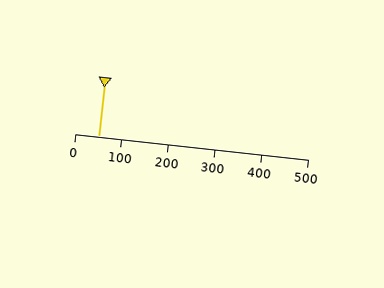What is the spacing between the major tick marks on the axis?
The major ticks are spaced 100 apart.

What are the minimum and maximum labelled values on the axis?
The axis runs from 0 to 500.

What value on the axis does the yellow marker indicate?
The marker indicates approximately 50.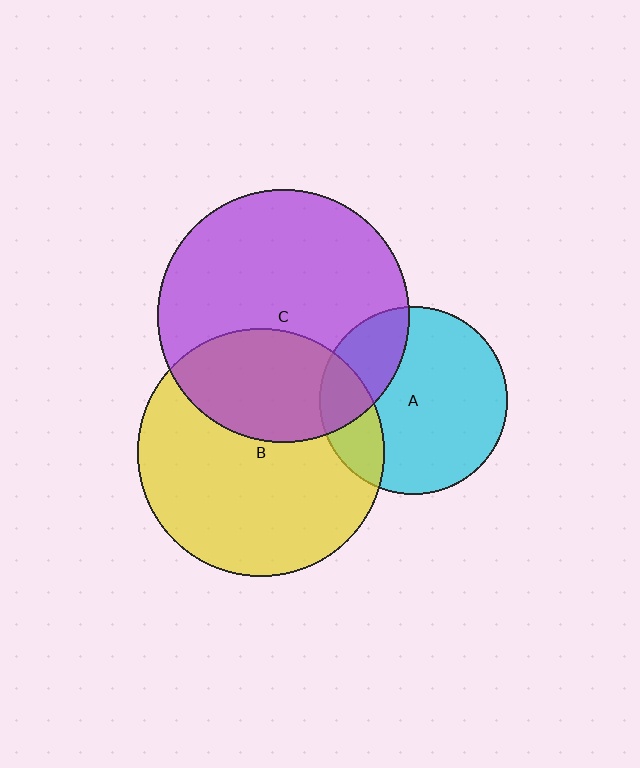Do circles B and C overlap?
Yes.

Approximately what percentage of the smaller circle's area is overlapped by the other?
Approximately 35%.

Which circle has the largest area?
Circle C (purple).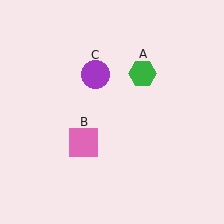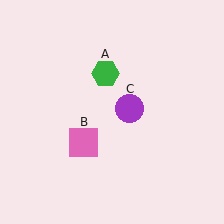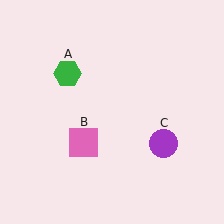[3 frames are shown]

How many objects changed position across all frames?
2 objects changed position: green hexagon (object A), purple circle (object C).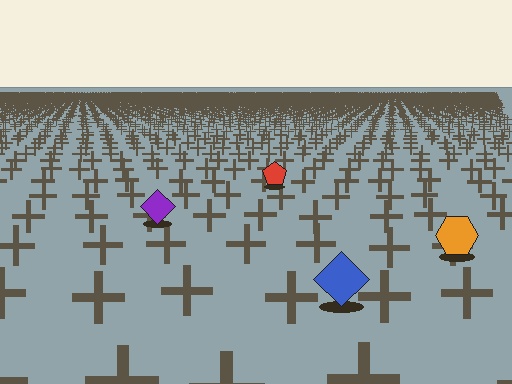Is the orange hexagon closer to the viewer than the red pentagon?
Yes. The orange hexagon is closer — you can tell from the texture gradient: the ground texture is coarser near it.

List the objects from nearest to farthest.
From nearest to farthest: the blue diamond, the orange hexagon, the purple diamond, the red pentagon.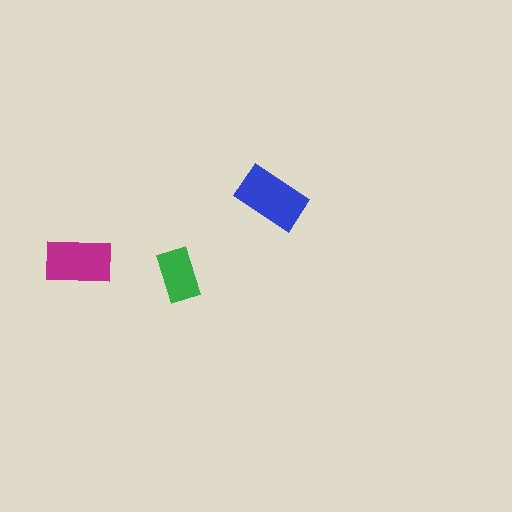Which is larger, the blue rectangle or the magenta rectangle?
The blue one.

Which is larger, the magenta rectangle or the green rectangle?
The magenta one.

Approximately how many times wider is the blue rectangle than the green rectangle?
About 1.5 times wider.